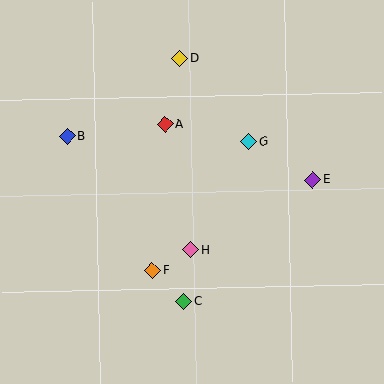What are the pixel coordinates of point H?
Point H is at (191, 250).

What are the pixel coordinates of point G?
Point G is at (249, 142).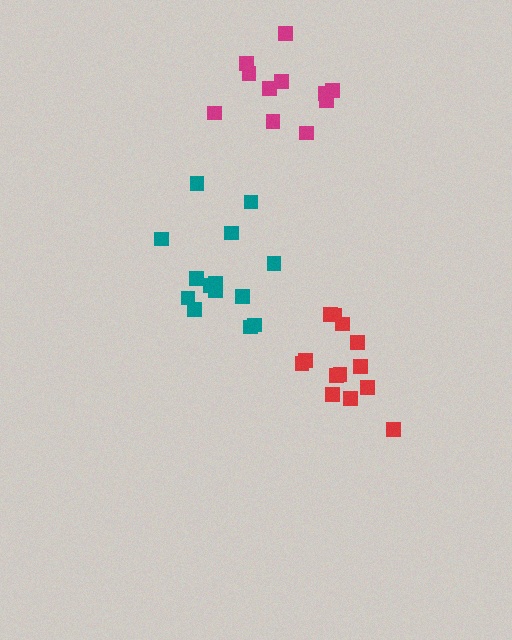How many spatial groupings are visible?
There are 3 spatial groupings.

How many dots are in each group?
Group 1: 13 dots, Group 2: 14 dots, Group 3: 11 dots (38 total).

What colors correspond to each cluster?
The clusters are colored: red, teal, magenta.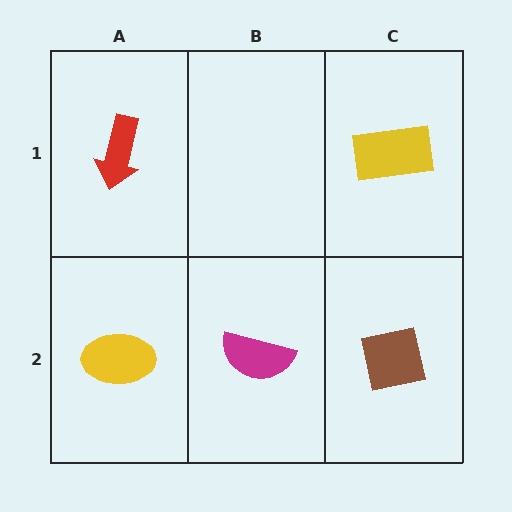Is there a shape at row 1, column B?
No, that cell is empty.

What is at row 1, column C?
A yellow rectangle.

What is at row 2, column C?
A brown square.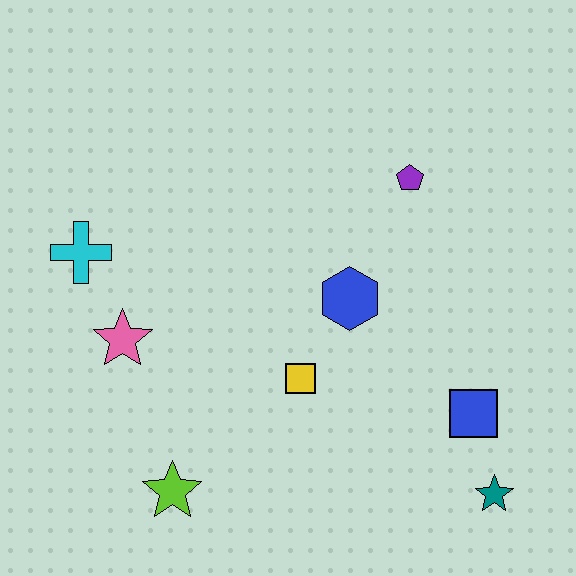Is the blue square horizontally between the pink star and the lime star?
No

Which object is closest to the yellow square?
The blue hexagon is closest to the yellow square.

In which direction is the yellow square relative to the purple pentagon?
The yellow square is below the purple pentagon.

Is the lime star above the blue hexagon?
No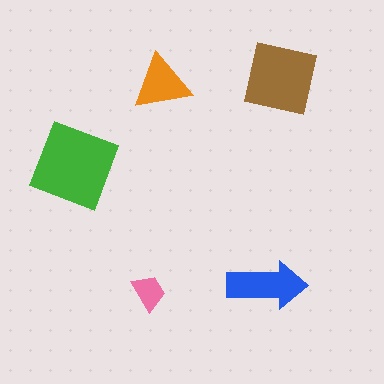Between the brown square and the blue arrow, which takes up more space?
The brown square.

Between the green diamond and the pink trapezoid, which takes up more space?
The green diamond.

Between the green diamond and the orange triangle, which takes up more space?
The green diamond.